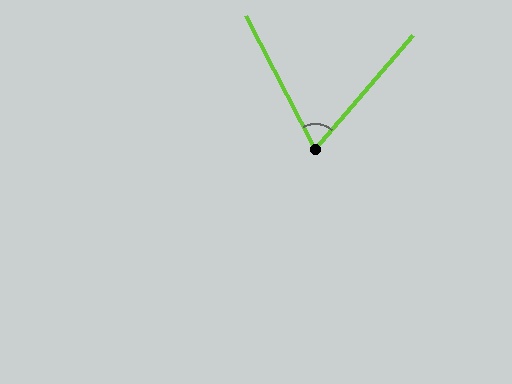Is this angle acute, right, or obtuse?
It is acute.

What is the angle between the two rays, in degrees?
Approximately 68 degrees.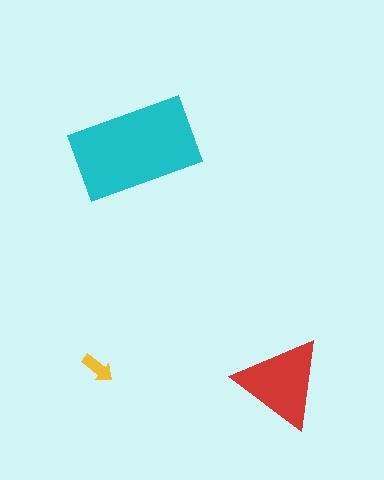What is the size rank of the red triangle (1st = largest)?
2nd.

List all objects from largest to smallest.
The cyan rectangle, the red triangle, the yellow arrow.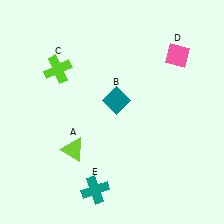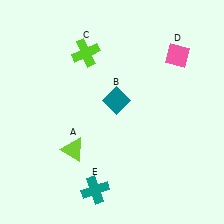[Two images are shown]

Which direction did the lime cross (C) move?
The lime cross (C) moved right.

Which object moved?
The lime cross (C) moved right.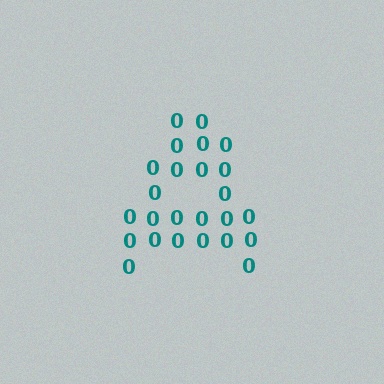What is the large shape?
The large shape is the letter A.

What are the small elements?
The small elements are digit 0's.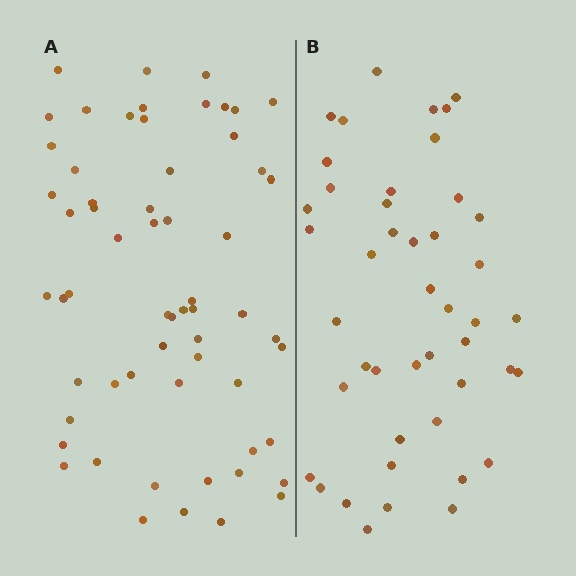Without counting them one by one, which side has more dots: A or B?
Region A (the left region) has more dots.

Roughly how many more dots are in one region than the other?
Region A has approximately 15 more dots than region B.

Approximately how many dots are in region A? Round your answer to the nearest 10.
About 60 dots.